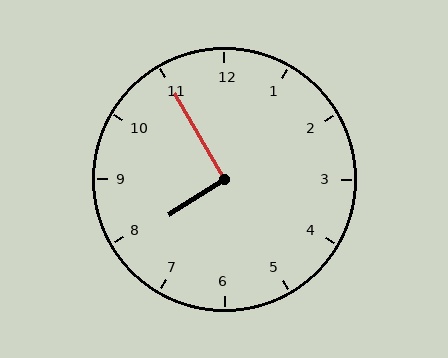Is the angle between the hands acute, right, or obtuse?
It is right.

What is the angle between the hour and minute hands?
Approximately 92 degrees.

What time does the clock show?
7:55.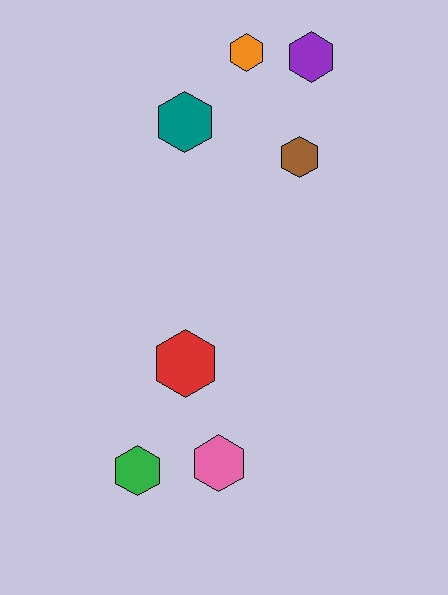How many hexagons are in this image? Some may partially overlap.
There are 7 hexagons.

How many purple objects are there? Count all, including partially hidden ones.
There is 1 purple object.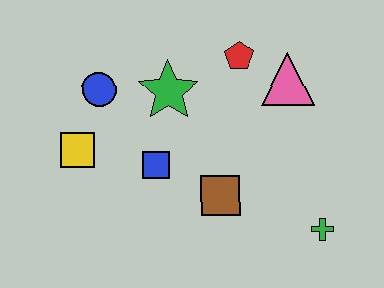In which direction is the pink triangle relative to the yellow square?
The pink triangle is to the right of the yellow square.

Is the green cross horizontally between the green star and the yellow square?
No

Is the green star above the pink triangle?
No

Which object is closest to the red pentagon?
The pink triangle is closest to the red pentagon.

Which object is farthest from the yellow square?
The green cross is farthest from the yellow square.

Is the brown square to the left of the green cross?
Yes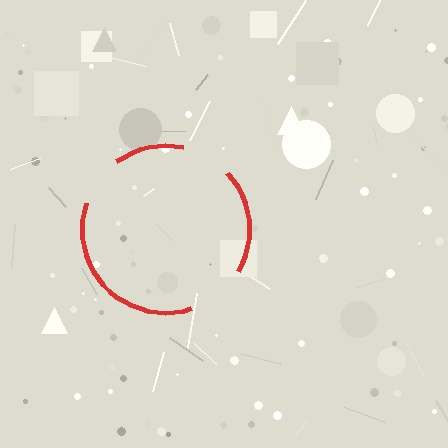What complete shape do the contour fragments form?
The contour fragments form a circle.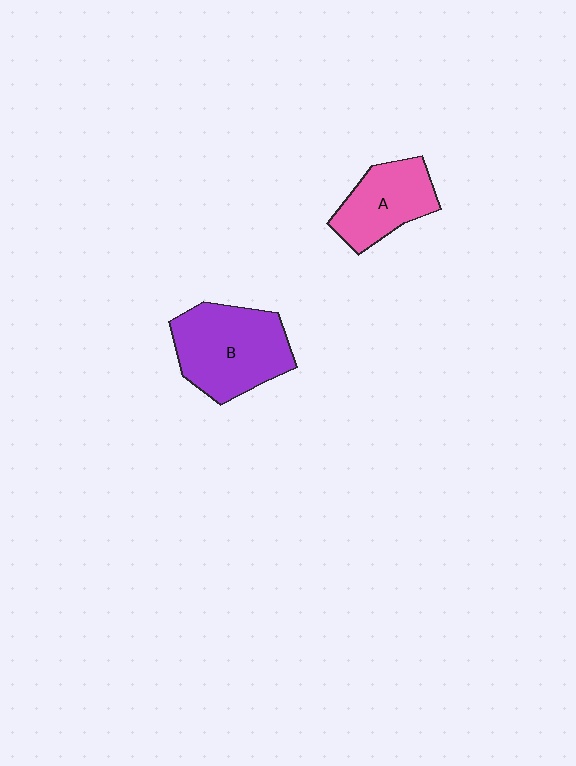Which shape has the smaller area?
Shape A (pink).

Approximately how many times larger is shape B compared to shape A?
Approximately 1.4 times.